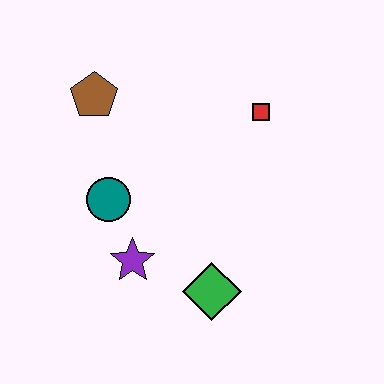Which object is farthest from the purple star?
The red square is farthest from the purple star.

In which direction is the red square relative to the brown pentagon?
The red square is to the right of the brown pentagon.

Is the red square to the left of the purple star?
No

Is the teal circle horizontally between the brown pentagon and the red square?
Yes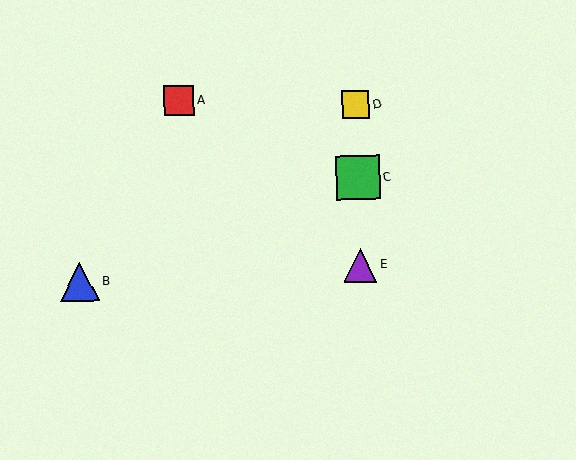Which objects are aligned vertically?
Objects C, D, E are aligned vertically.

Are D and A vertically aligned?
No, D is at x≈356 and A is at x≈179.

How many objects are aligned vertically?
3 objects (C, D, E) are aligned vertically.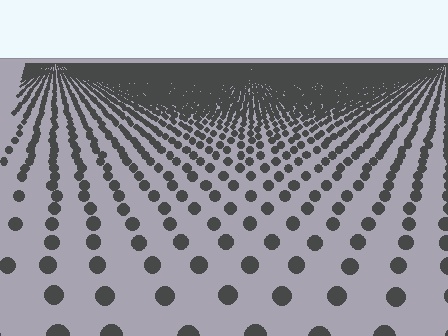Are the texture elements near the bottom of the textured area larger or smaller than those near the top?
Larger. Near the bottom, elements are closer to the viewer and appear at a bigger on-screen size.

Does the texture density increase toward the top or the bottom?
Density increases toward the top.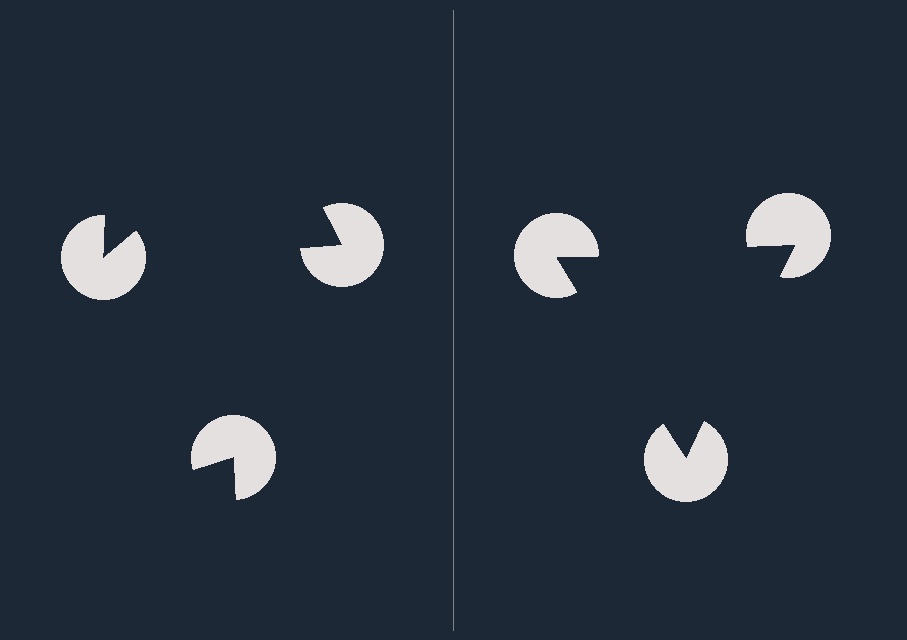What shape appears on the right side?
An illusory triangle.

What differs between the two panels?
The pac-man discs are positioned identically on both sides; only the wedge orientations differ. On the right they align to a triangle; on the left they are misaligned.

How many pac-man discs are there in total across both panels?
6 — 3 on each side.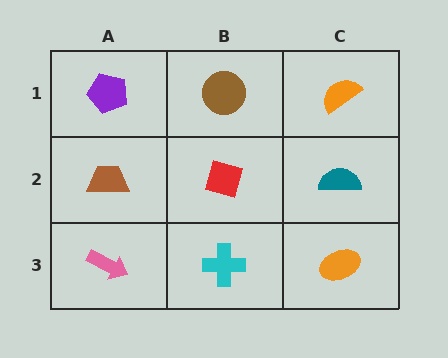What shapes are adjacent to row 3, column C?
A teal semicircle (row 2, column C), a cyan cross (row 3, column B).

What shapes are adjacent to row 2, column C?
An orange semicircle (row 1, column C), an orange ellipse (row 3, column C), a red diamond (row 2, column B).